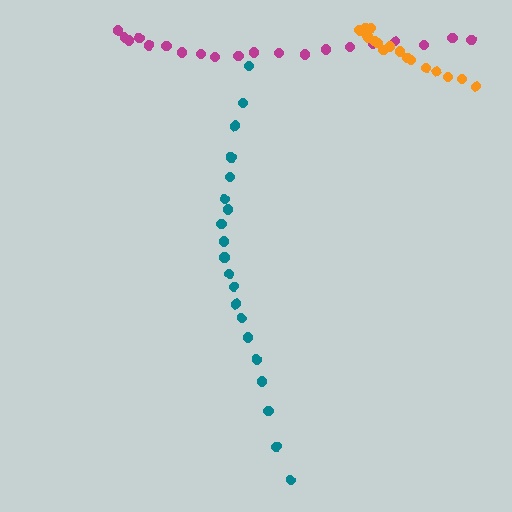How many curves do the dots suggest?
There are 3 distinct paths.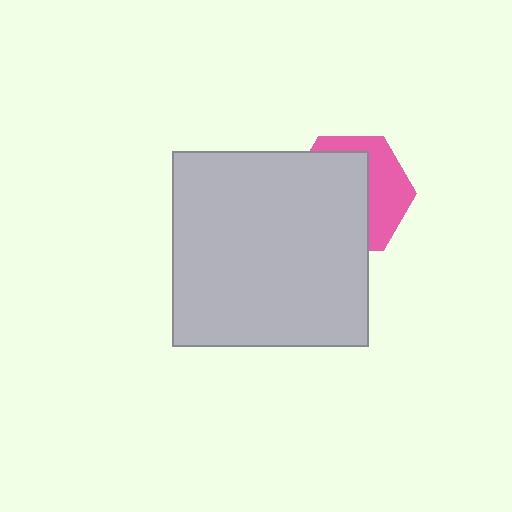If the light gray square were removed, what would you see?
You would see the complete pink hexagon.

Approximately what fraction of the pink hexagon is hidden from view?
Roughly 61% of the pink hexagon is hidden behind the light gray square.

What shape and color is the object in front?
The object in front is a light gray square.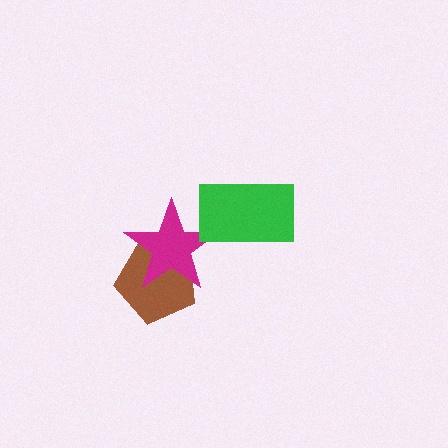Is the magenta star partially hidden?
Yes, it is partially covered by another shape.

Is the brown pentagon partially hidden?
Yes, it is partially covered by another shape.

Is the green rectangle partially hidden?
No, no other shape covers it.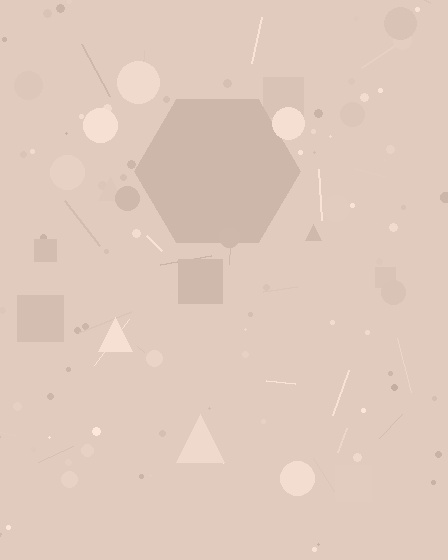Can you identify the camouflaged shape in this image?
The camouflaged shape is a hexagon.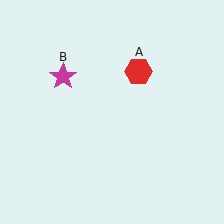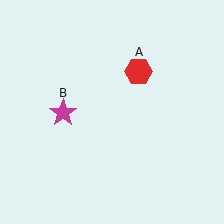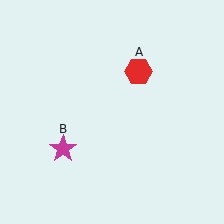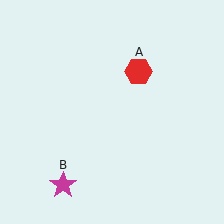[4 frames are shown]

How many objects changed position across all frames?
1 object changed position: magenta star (object B).